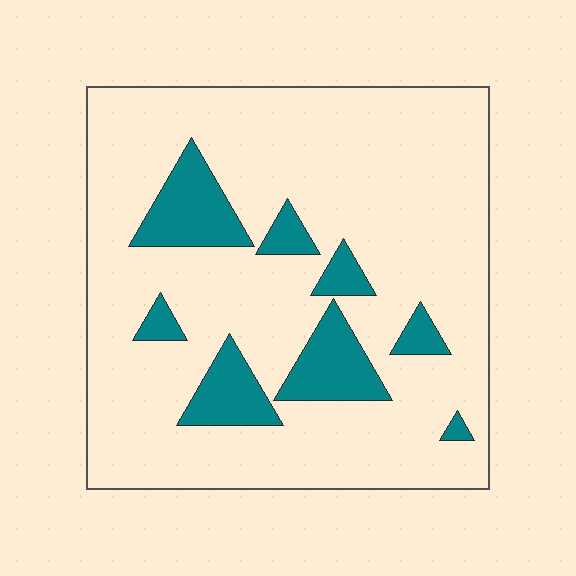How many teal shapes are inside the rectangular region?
8.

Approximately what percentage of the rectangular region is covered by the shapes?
Approximately 15%.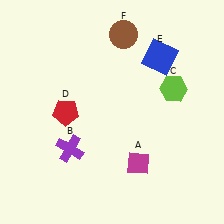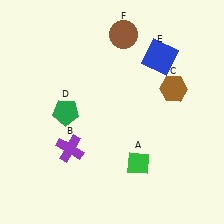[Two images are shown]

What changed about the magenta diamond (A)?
In Image 1, A is magenta. In Image 2, it changed to green.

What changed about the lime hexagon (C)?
In Image 1, C is lime. In Image 2, it changed to brown.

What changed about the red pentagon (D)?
In Image 1, D is red. In Image 2, it changed to green.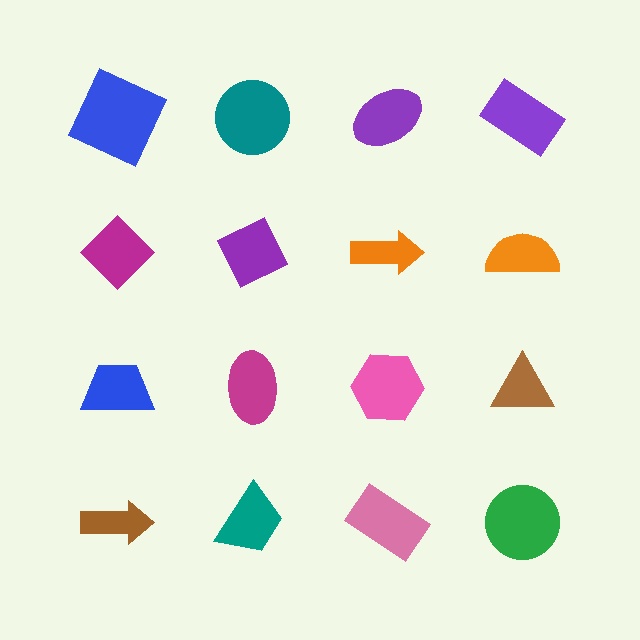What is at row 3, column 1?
A blue trapezoid.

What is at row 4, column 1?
A brown arrow.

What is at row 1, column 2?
A teal circle.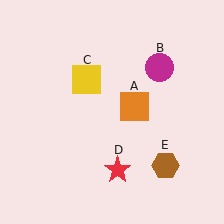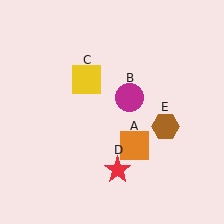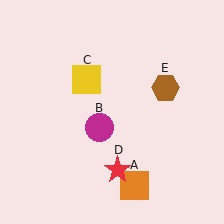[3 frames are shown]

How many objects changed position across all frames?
3 objects changed position: orange square (object A), magenta circle (object B), brown hexagon (object E).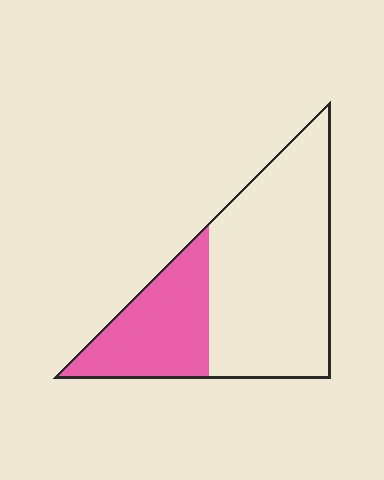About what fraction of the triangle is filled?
About one third (1/3).